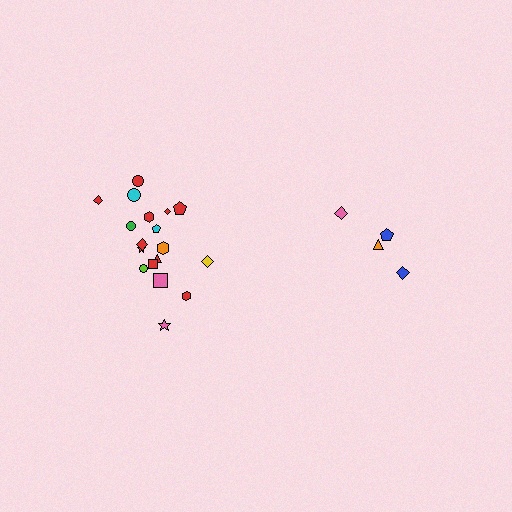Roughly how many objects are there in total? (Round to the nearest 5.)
Roughly 20 objects in total.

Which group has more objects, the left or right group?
The left group.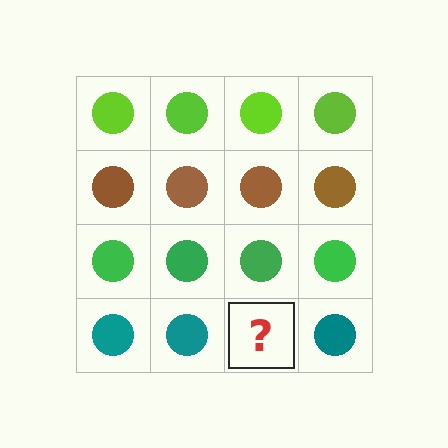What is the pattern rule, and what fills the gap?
The rule is that each row has a consistent color. The gap should be filled with a teal circle.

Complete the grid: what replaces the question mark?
The question mark should be replaced with a teal circle.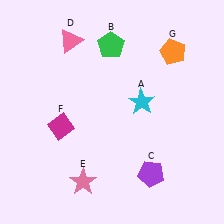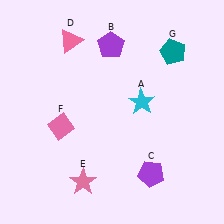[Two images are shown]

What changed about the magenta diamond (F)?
In Image 1, F is magenta. In Image 2, it changed to pink.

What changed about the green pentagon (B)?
In Image 1, B is green. In Image 2, it changed to purple.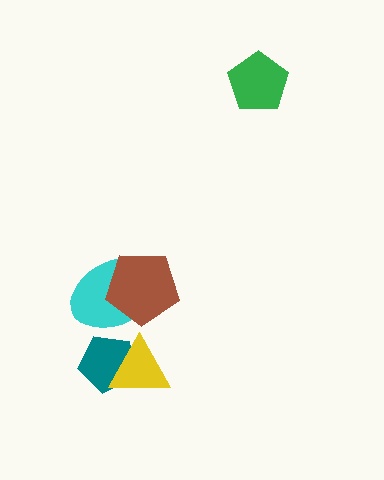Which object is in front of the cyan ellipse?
The brown pentagon is in front of the cyan ellipse.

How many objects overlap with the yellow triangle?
1 object overlaps with the yellow triangle.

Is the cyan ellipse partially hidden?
Yes, it is partially covered by another shape.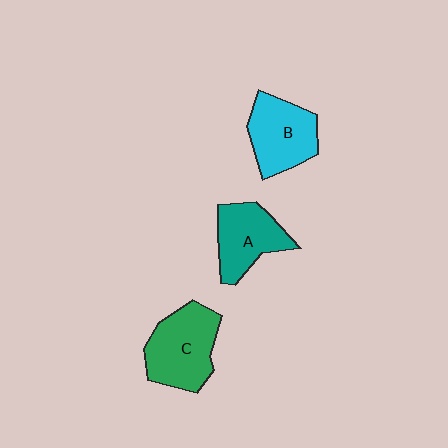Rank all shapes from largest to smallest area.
From largest to smallest: C (green), B (cyan), A (teal).